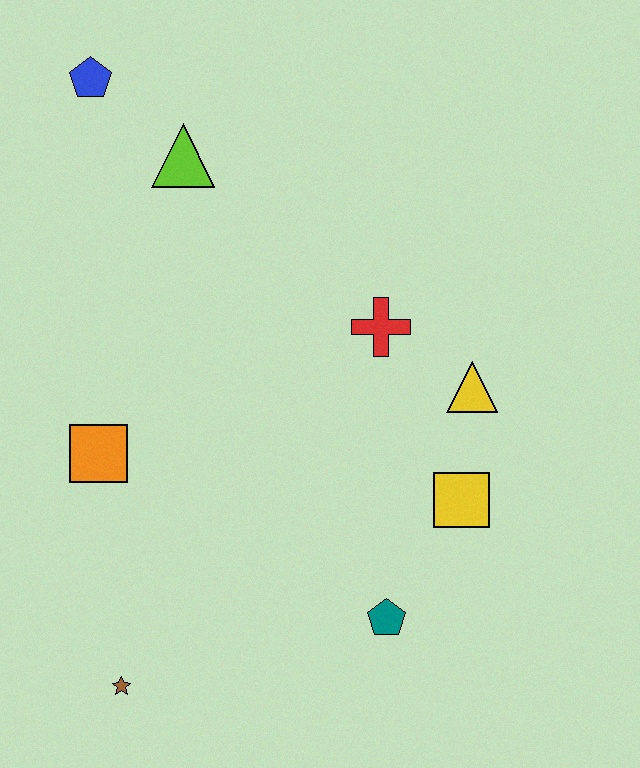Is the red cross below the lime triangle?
Yes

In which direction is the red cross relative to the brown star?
The red cross is above the brown star.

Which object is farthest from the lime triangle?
The brown star is farthest from the lime triangle.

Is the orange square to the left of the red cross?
Yes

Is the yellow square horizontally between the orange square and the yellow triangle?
Yes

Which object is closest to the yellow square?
The yellow triangle is closest to the yellow square.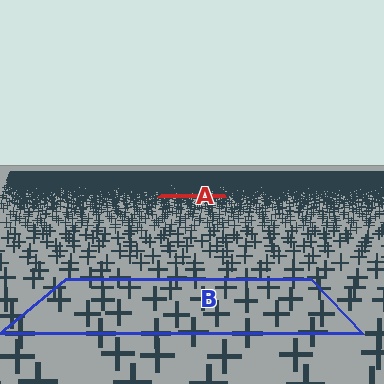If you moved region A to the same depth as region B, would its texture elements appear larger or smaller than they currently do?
They would appear larger. At a closer depth, the same texture elements are projected at a bigger on-screen size.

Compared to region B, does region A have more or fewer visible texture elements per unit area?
Region A has more texture elements per unit area — they are packed more densely because it is farther away.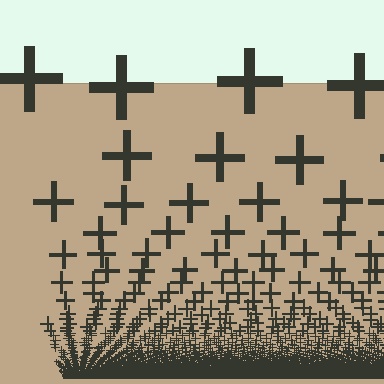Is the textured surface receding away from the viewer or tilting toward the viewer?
The surface appears to tilt toward the viewer. Texture elements get larger and sparser toward the top.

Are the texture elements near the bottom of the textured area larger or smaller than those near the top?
Smaller. The gradient is inverted — elements near the bottom are smaller and denser.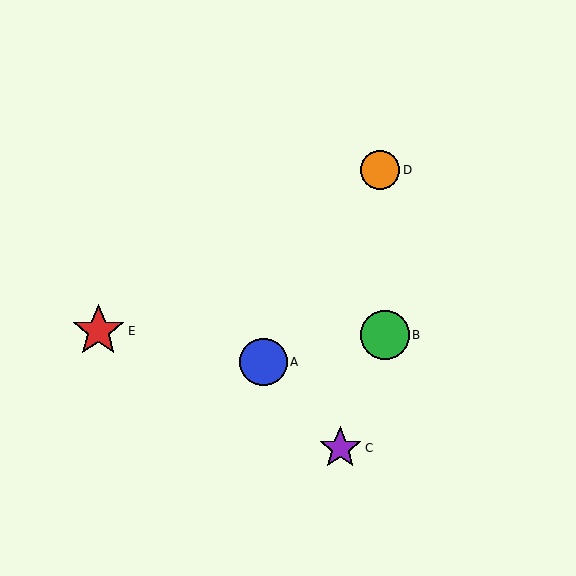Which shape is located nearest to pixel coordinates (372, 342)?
The green circle (labeled B) at (385, 335) is nearest to that location.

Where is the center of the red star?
The center of the red star is at (98, 331).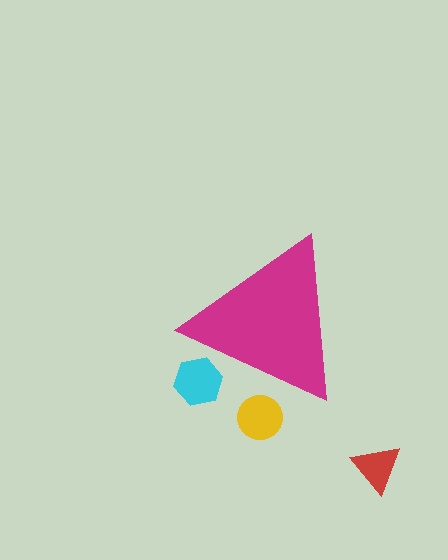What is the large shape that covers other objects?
A magenta triangle.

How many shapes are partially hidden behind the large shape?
2 shapes are partially hidden.